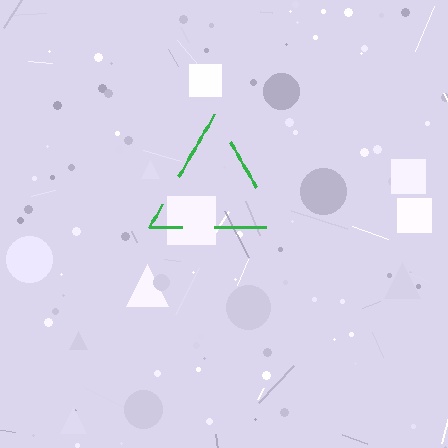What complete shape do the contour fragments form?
The contour fragments form a triangle.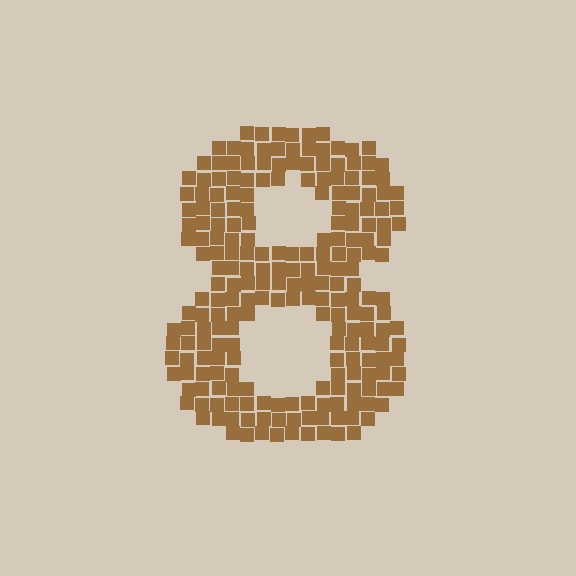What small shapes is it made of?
It is made of small squares.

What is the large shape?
The large shape is the digit 8.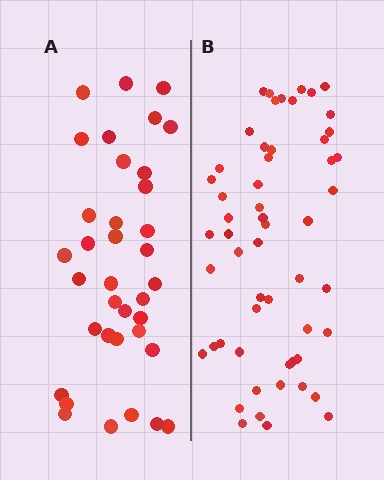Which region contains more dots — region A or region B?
Region B (the right region) has more dots.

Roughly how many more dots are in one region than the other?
Region B has approximately 20 more dots than region A.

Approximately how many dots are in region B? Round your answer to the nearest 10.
About 60 dots. (The exact count is 55, which rounds to 60.)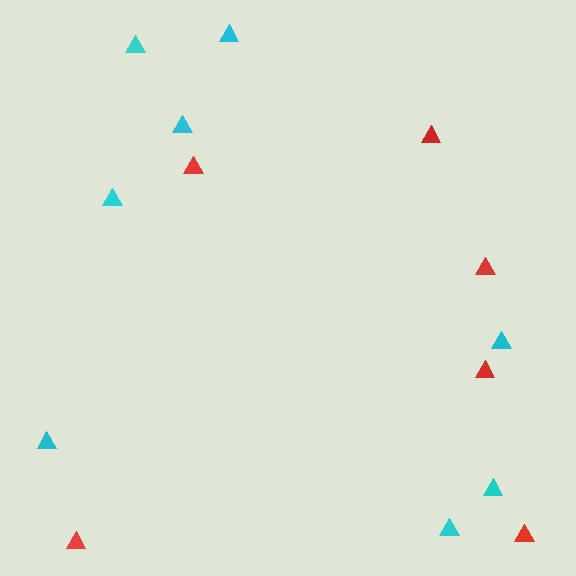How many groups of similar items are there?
There are 2 groups: one group of cyan triangles (8) and one group of red triangles (6).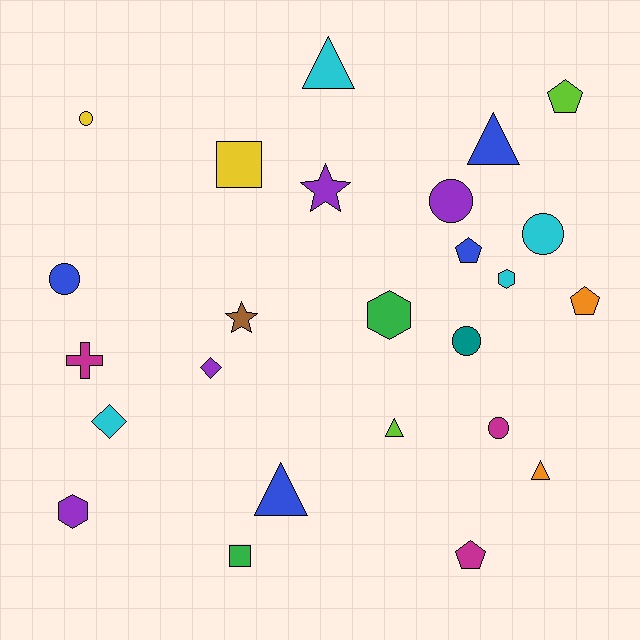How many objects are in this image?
There are 25 objects.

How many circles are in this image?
There are 6 circles.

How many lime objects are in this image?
There are 2 lime objects.